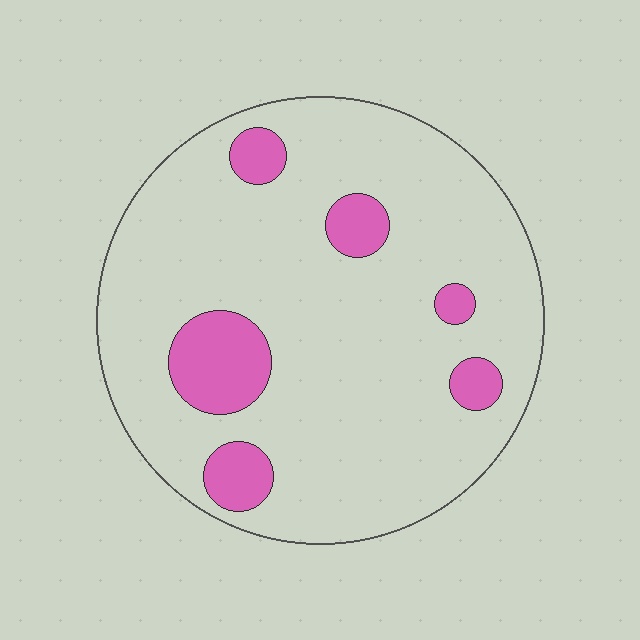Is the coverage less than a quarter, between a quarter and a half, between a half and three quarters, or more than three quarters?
Less than a quarter.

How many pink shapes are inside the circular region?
6.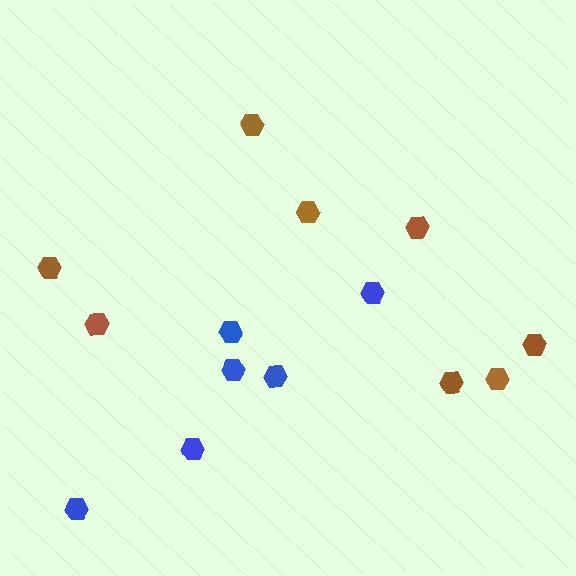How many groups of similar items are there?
There are 2 groups: one group of blue hexagons (6) and one group of brown hexagons (8).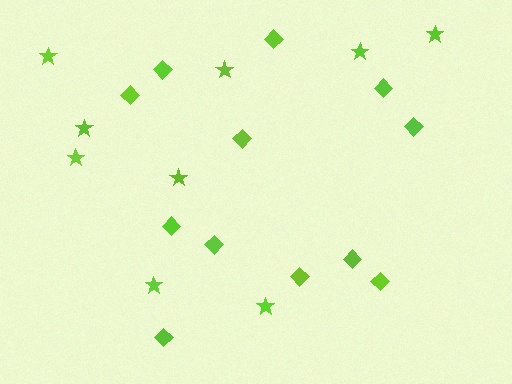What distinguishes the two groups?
There are 2 groups: one group of diamonds (12) and one group of stars (9).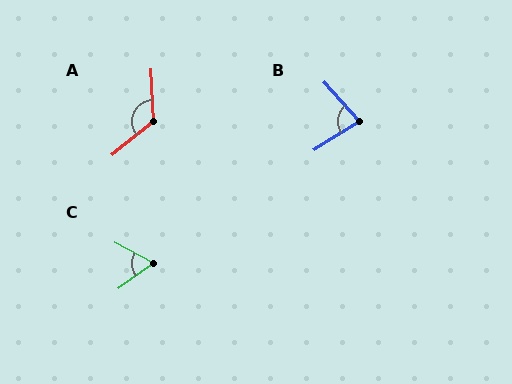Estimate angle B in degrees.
Approximately 80 degrees.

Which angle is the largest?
A, at approximately 127 degrees.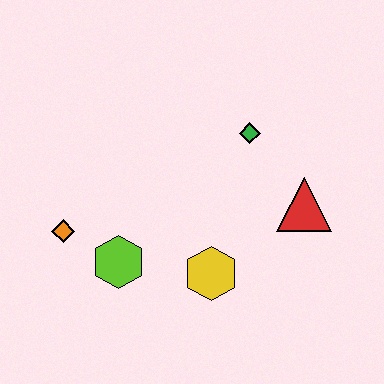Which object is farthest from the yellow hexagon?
The orange diamond is farthest from the yellow hexagon.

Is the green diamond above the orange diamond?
Yes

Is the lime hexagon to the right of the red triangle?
No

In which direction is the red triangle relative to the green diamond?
The red triangle is below the green diamond.